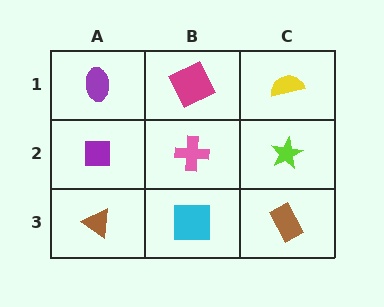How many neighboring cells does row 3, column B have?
3.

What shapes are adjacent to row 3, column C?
A lime star (row 2, column C), a cyan square (row 3, column B).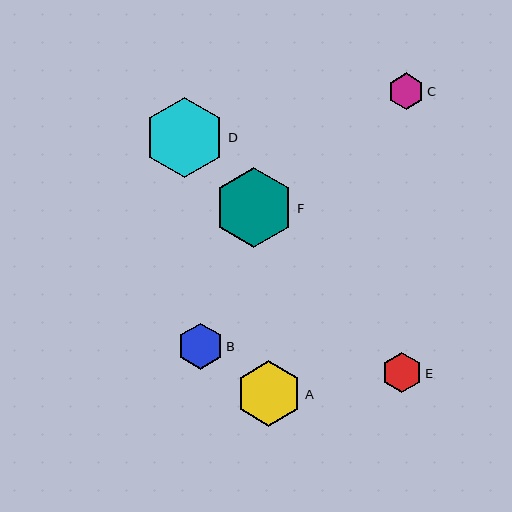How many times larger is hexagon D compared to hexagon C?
Hexagon D is approximately 2.2 times the size of hexagon C.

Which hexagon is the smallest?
Hexagon C is the smallest with a size of approximately 36 pixels.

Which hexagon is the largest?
Hexagon D is the largest with a size of approximately 81 pixels.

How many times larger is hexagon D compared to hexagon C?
Hexagon D is approximately 2.2 times the size of hexagon C.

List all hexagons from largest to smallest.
From largest to smallest: D, F, A, B, E, C.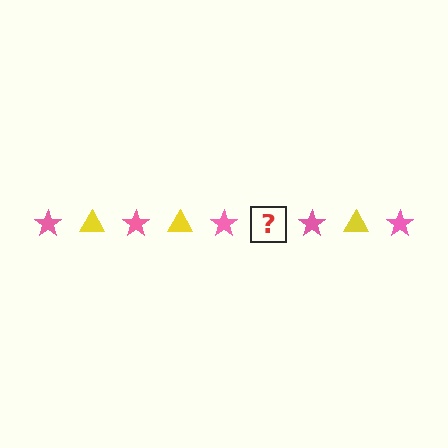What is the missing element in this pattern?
The missing element is a yellow triangle.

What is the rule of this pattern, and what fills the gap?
The rule is that the pattern alternates between pink star and yellow triangle. The gap should be filled with a yellow triangle.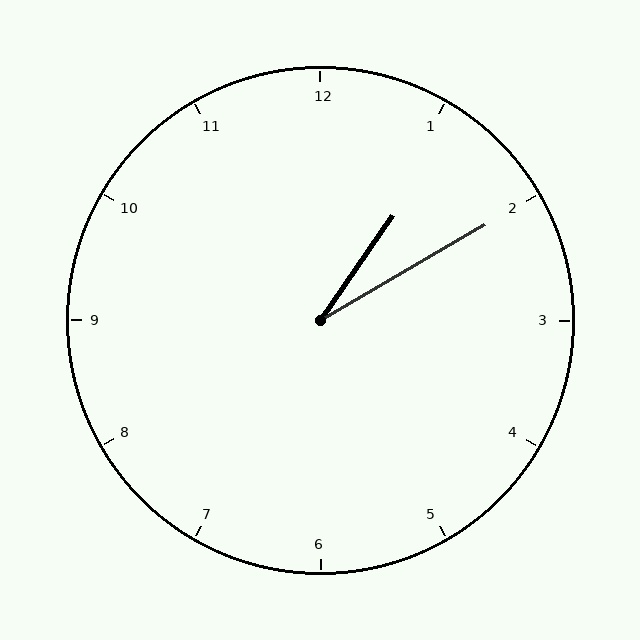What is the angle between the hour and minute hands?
Approximately 25 degrees.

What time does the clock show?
1:10.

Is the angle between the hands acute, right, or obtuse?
It is acute.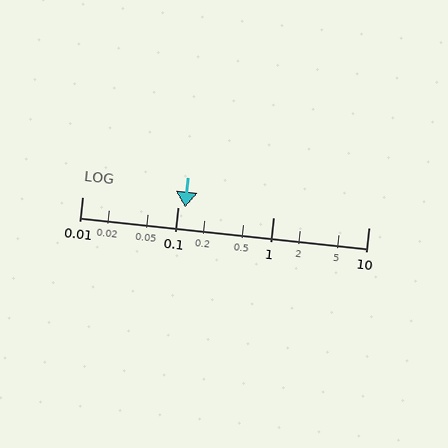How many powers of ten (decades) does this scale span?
The scale spans 3 decades, from 0.01 to 10.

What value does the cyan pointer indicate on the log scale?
The pointer indicates approximately 0.12.